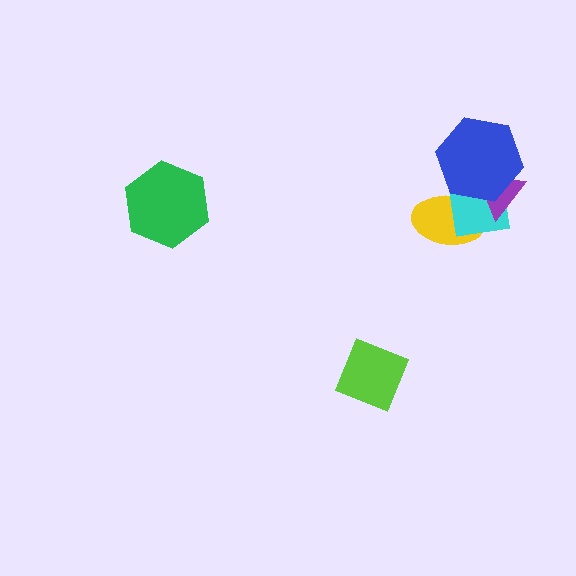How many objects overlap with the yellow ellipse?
3 objects overlap with the yellow ellipse.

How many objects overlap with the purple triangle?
3 objects overlap with the purple triangle.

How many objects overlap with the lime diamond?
0 objects overlap with the lime diamond.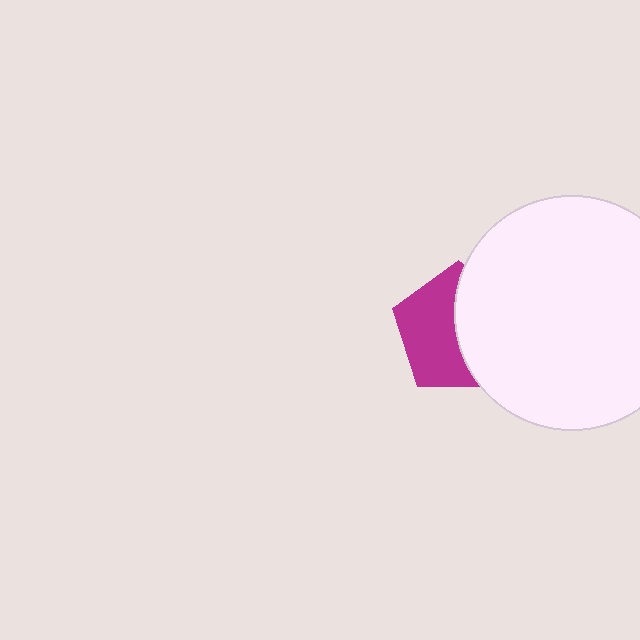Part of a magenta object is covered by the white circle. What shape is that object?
It is a pentagon.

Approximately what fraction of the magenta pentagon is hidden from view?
Roughly 48% of the magenta pentagon is hidden behind the white circle.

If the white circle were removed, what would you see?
You would see the complete magenta pentagon.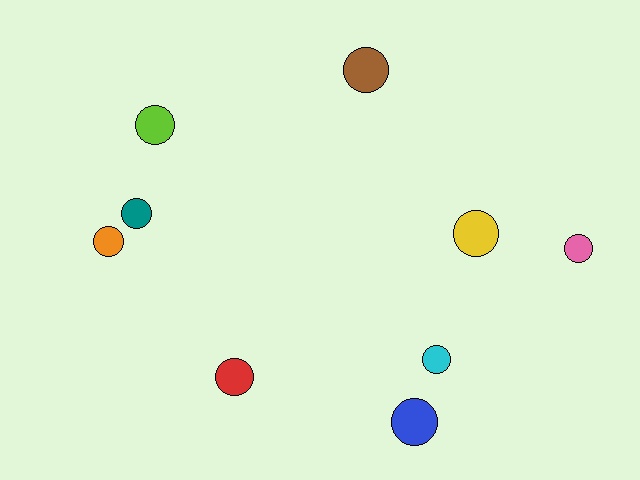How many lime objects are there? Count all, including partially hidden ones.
There is 1 lime object.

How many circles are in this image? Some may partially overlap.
There are 9 circles.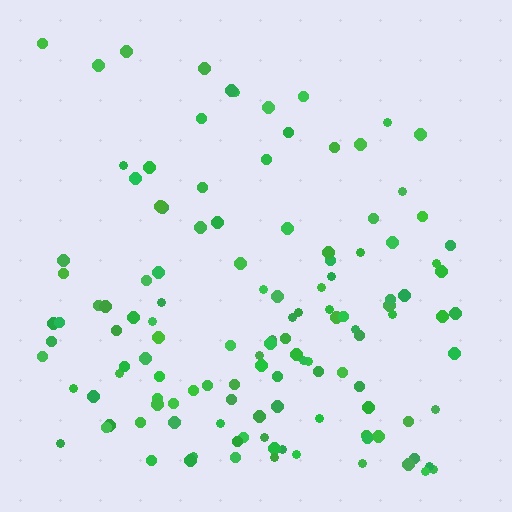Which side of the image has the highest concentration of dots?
The bottom.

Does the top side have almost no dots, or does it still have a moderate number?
Still a moderate number, just noticeably fewer than the bottom.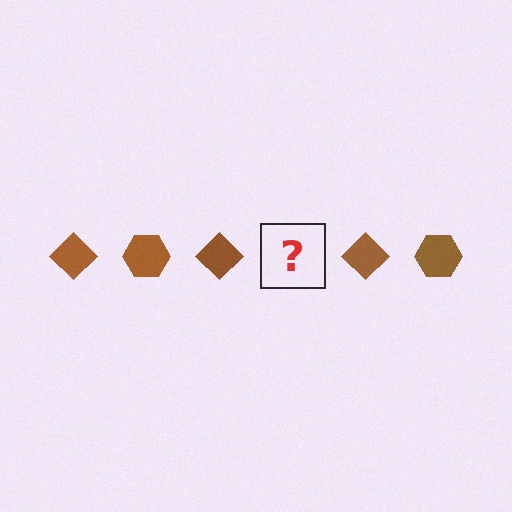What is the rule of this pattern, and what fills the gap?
The rule is that the pattern cycles through diamond, hexagon shapes in brown. The gap should be filled with a brown hexagon.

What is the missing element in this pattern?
The missing element is a brown hexagon.